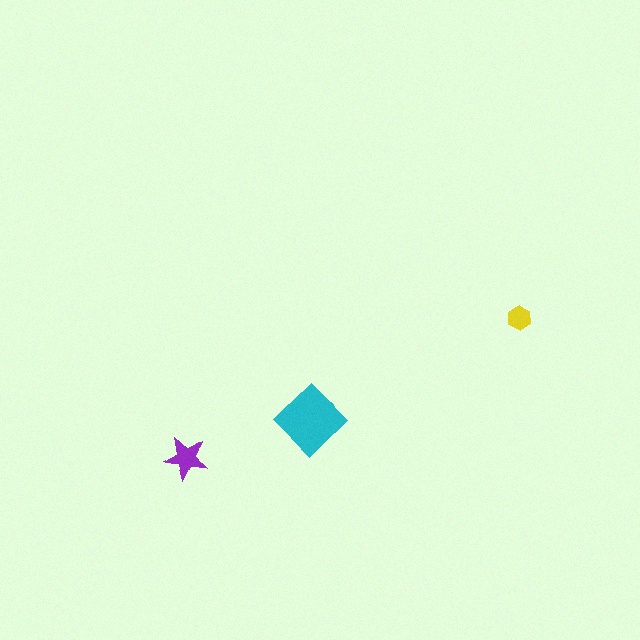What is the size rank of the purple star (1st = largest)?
2nd.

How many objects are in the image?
There are 3 objects in the image.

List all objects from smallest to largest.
The yellow hexagon, the purple star, the cyan diamond.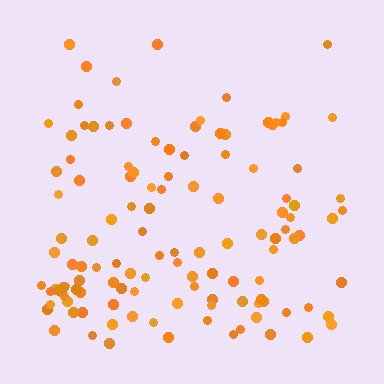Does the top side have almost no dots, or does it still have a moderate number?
Still a moderate number, just noticeably fewer than the bottom.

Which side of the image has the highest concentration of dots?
The bottom.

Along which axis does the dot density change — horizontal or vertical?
Vertical.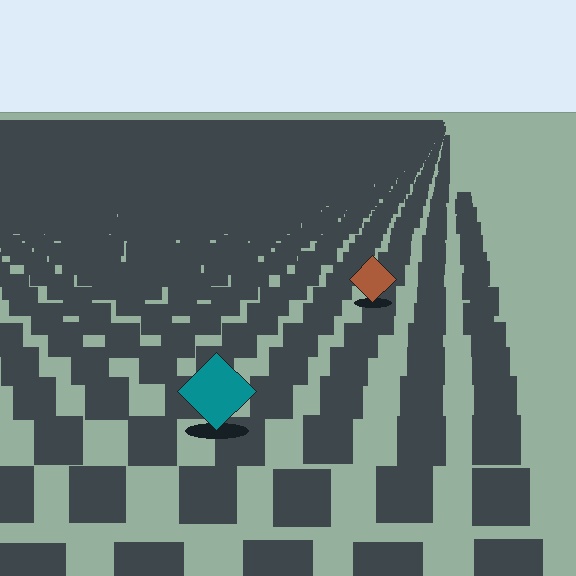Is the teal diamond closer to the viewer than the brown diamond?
Yes. The teal diamond is closer — you can tell from the texture gradient: the ground texture is coarser near it.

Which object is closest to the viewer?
The teal diamond is closest. The texture marks near it are larger and more spread out.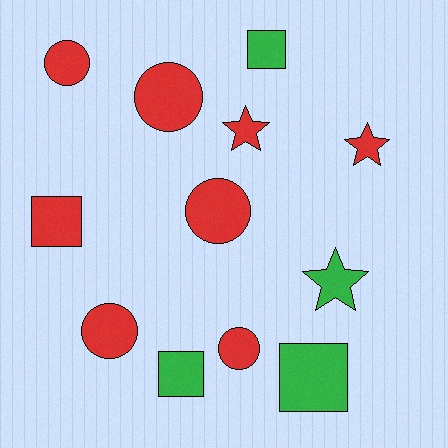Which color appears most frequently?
Red, with 8 objects.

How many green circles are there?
There are no green circles.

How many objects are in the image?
There are 12 objects.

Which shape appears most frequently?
Circle, with 5 objects.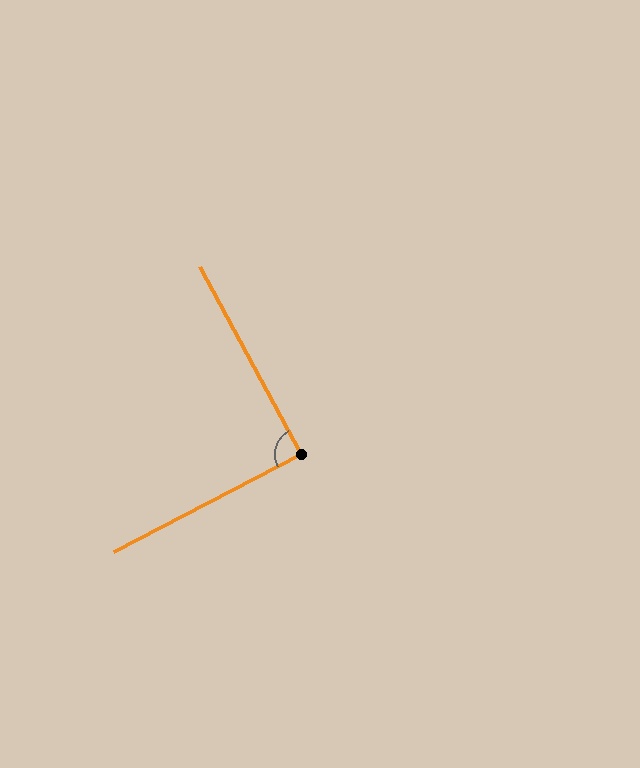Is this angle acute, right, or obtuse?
It is approximately a right angle.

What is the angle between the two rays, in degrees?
Approximately 89 degrees.